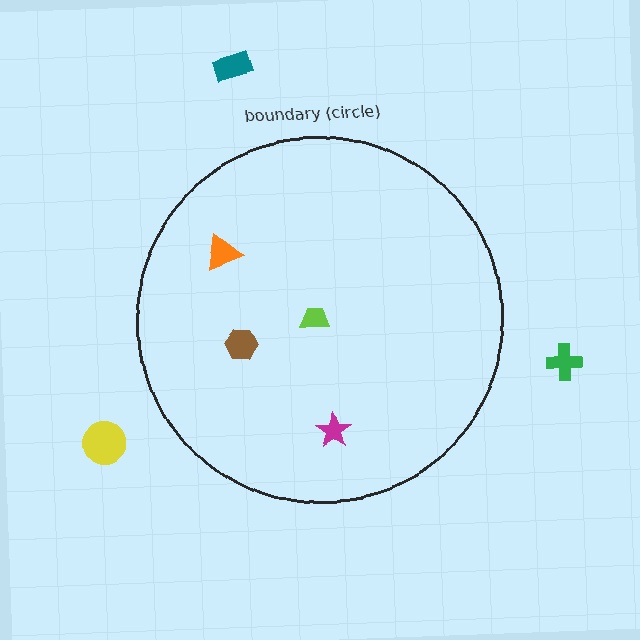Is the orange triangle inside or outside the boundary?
Inside.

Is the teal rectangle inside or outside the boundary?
Outside.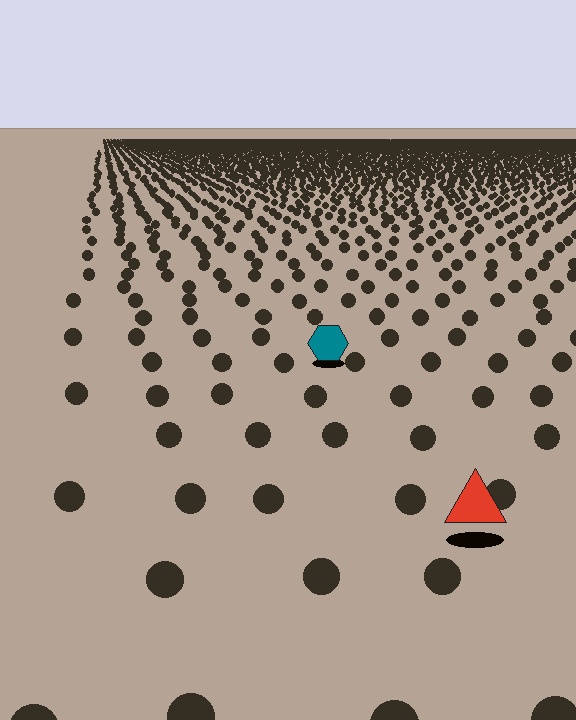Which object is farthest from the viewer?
The teal hexagon is farthest from the viewer. It appears smaller and the ground texture around it is denser.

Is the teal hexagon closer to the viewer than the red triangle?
No. The red triangle is closer — you can tell from the texture gradient: the ground texture is coarser near it.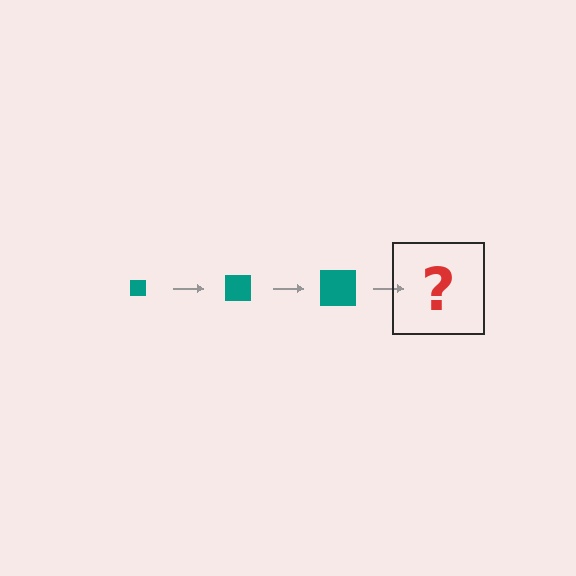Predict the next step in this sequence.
The next step is a teal square, larger than the previous one.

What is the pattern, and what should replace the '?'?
The pattern is that the square gets progressively larger each step. The '?' should be a teal square, larger than the previous one.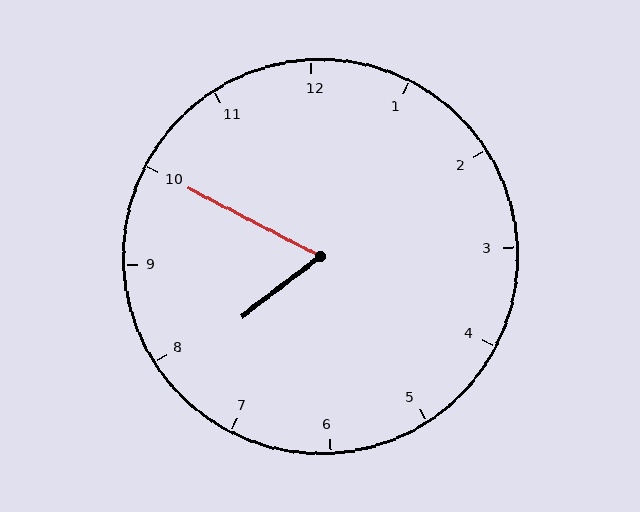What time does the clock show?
7:50.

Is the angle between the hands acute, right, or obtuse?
It is acute.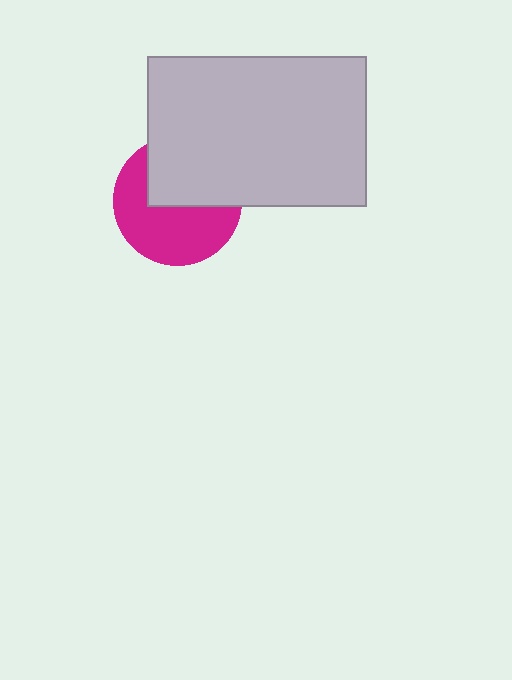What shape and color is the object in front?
The object in front is a light gray rectangle.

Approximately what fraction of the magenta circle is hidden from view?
Roughly 44% of the magenta circle is hidden behind the light gray rectangle.